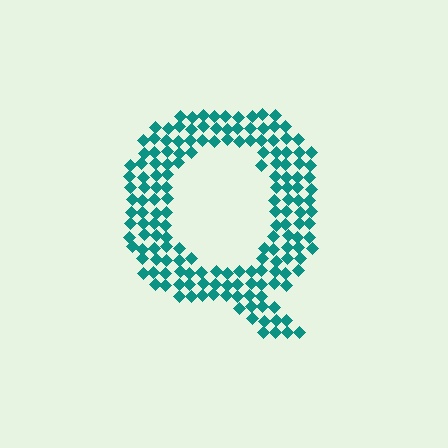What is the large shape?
The large shape is the letter Q.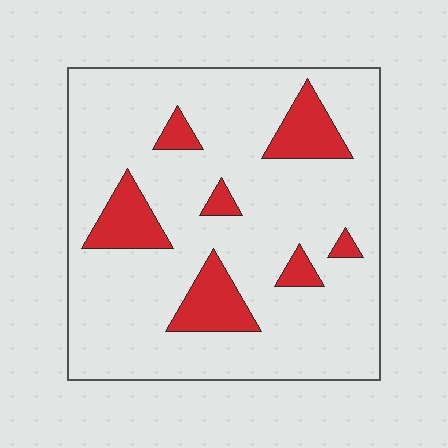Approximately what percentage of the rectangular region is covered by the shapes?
Approximately 15%.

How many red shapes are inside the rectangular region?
7.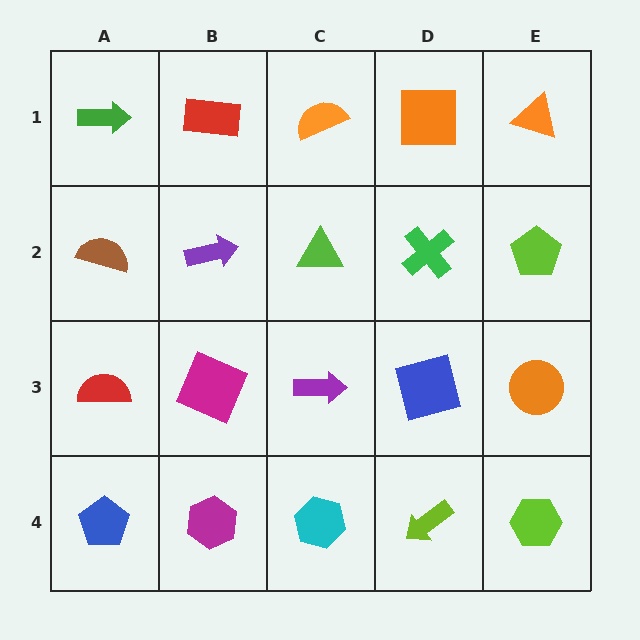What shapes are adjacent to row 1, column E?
A lime pentagon (row 2, column E), an orange square (row 1, column D).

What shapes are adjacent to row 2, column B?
A red rectangle (row 1, column B), a magenta square (row 3, column B), a brown semicircle (row 2, column A), a lime triangle (row 2, column C).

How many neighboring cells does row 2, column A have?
3.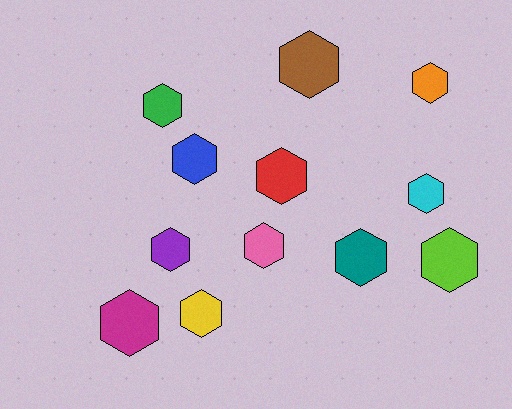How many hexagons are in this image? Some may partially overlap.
There are 12 hexagons.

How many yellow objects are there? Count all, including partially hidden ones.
There is 1 yellow object.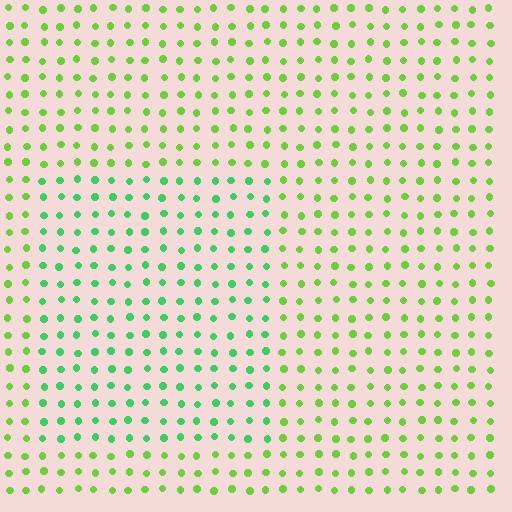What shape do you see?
I see a rectangle.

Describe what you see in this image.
The image is filled with small lime elements in a uniform arrangement. A rectangle-shaped region is visible where the elements are tinted to a slightly different hue, forming a subtle color boundary.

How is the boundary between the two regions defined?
The boundary is defined purely by a slight shift in hue (about 35 degrees). Spacing, size, and orientation are identical on both sides.